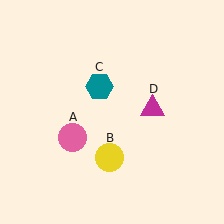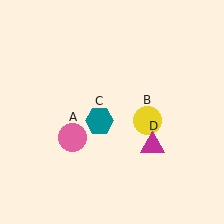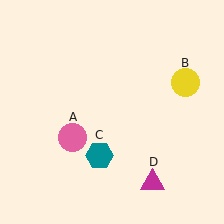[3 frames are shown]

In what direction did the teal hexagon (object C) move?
The teal hexagon (object C) moved down.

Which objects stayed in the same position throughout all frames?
Pink circle (object A) remained stationary.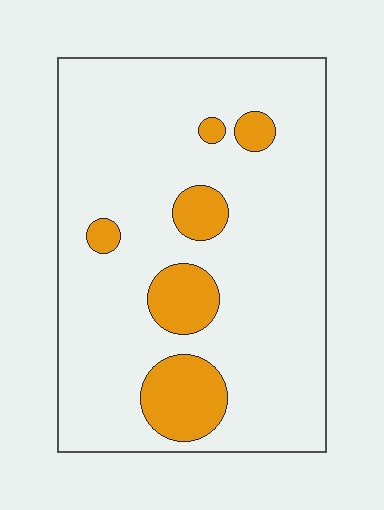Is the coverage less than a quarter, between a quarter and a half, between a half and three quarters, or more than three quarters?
Less than a quarter.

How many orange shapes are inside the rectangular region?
6.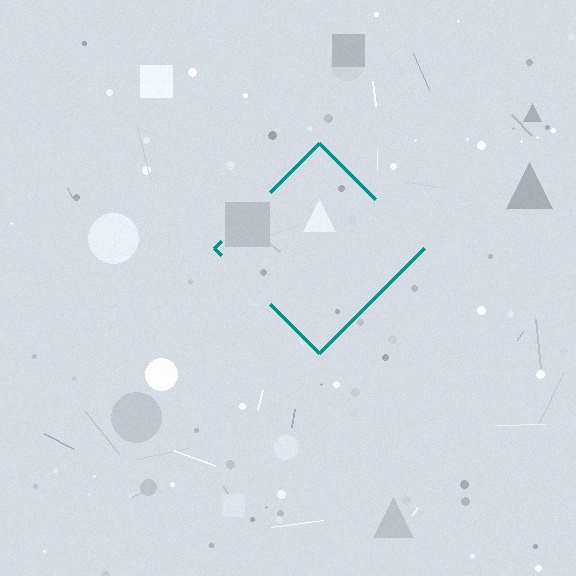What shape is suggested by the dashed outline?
The dashed outline suggests a diamond.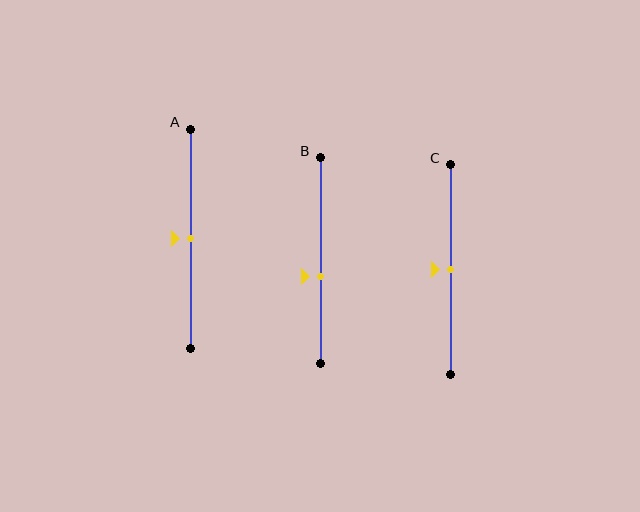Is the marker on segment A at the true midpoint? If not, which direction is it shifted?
Yes, the marker on segment A is at the true midpoint.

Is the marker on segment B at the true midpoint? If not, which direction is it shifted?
No, the marker on segment B is shifted downward by about 8% of the segment length.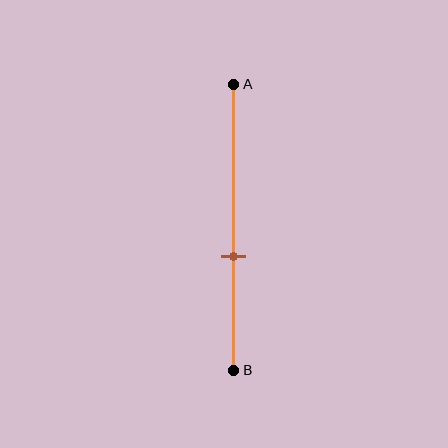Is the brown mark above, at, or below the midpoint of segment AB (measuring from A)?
The brown mark is below the midpoint of segment AB.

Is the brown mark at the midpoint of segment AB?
No, the mark is at about 60% from A, not at the 50% midpoint.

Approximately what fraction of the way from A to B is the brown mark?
The brown mark is approximately 60% of the way from A to B.